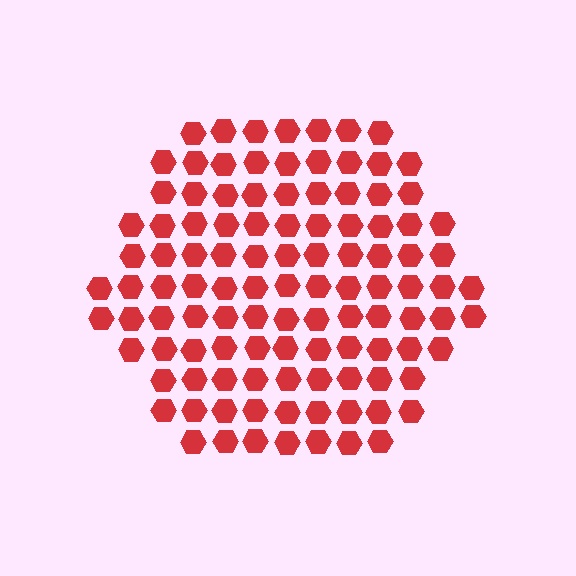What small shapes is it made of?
It is made of small hexagons.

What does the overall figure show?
The overall figure shows a hexagon.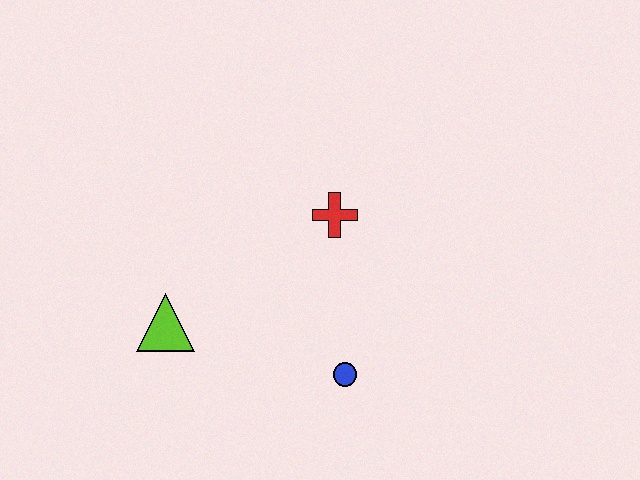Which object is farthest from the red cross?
The lime triangle is farthest from the red cross.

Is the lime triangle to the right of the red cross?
No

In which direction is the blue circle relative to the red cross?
The blue circle is below the red cross.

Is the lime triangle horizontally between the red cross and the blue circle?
No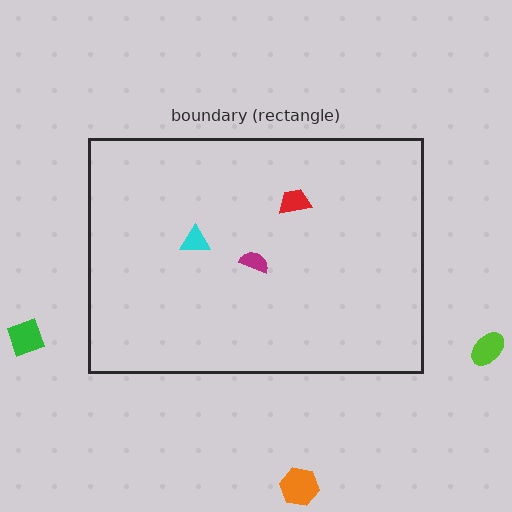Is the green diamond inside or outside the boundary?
Outside.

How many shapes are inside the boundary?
3 inside, 3 outside.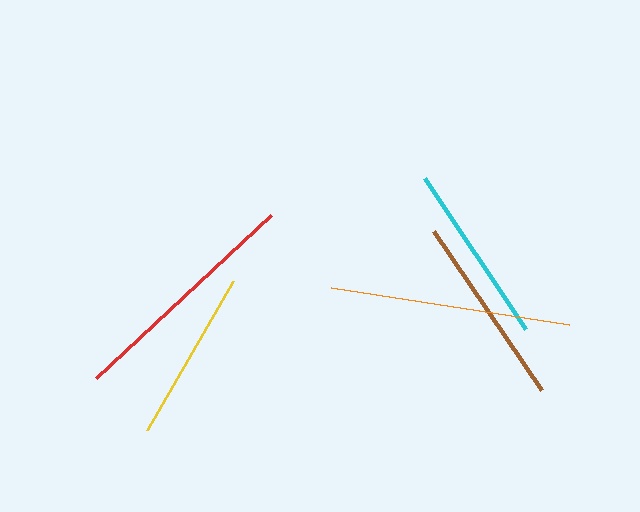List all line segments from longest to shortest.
From longest to shortest: orange, red, brown, cyan, yellow.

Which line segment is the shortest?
The yellow line is the shortest at approximately 173 pixels.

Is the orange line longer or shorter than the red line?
The orange line is longer than the red line.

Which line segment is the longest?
The orange line is the longest at approximately 241 pixels.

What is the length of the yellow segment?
The yellow segment is approximately 173 pixels long.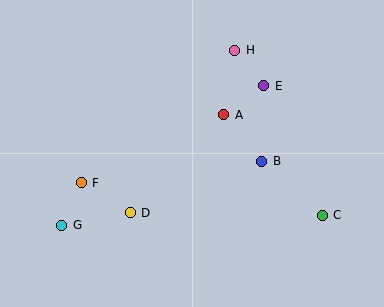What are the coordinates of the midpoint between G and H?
The midpoint between G and H is at (148, 138).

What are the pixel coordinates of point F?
Point F is at (81, 183).